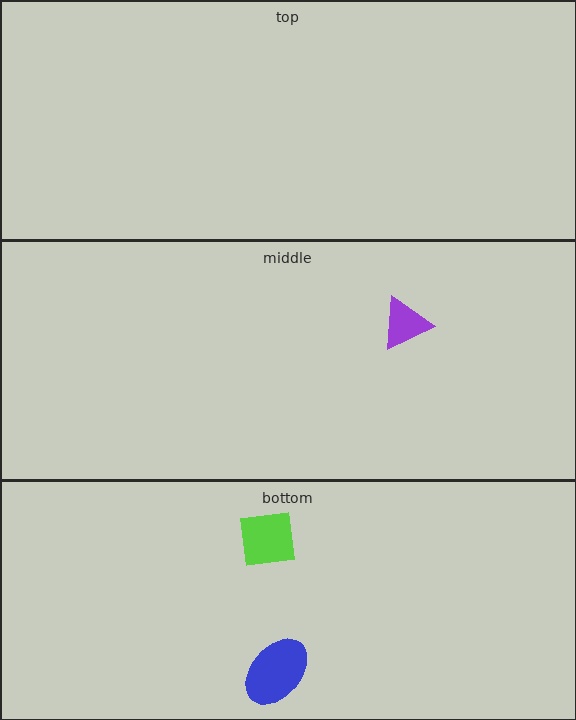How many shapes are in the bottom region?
2.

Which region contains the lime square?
The bottom region.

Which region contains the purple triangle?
The middle region.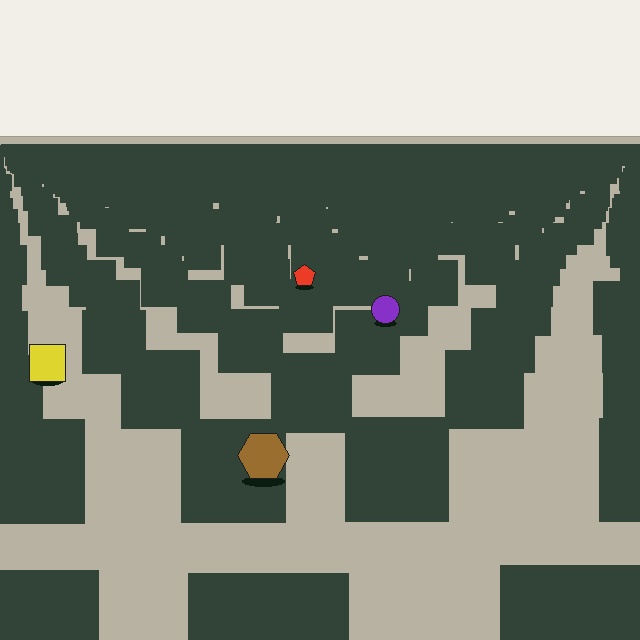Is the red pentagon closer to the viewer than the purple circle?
No. The purple circle is closer — you can tell from the texture gradient: the ground texture is coarser near it.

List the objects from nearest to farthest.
From nearest to farthest: the brown hexagon, the yellow square, the purple circle, the red pentagon.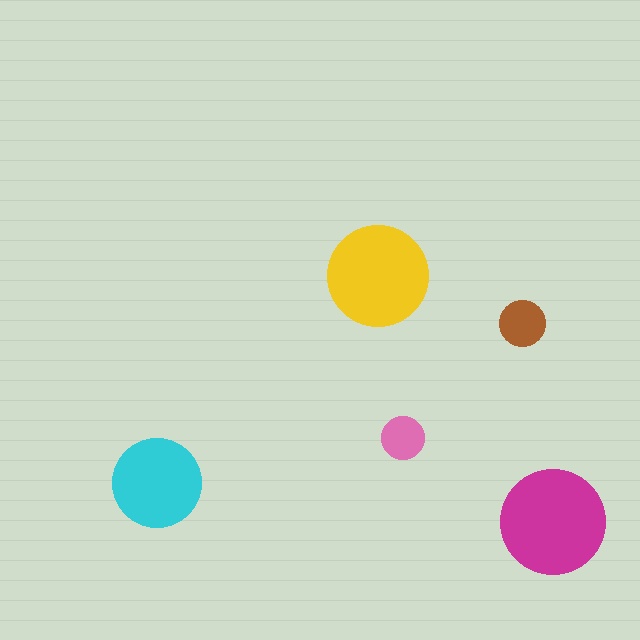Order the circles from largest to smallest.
the magenta one, the yellow one, the cyan one, the brown one, the pink one.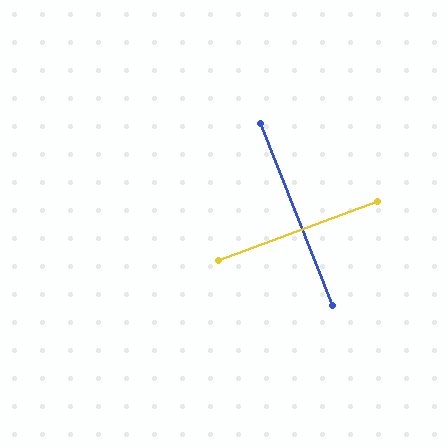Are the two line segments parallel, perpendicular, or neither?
Perpendicular — they meet at approximately 89°.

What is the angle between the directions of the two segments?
Approximately 89 degrees.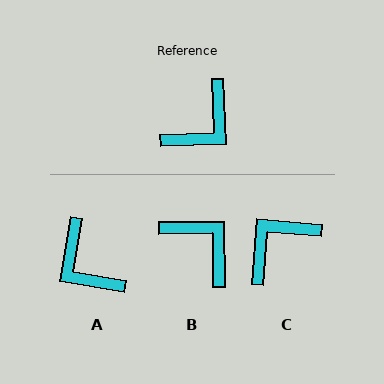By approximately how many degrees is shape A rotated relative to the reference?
Approximately 102 degrees clockwise.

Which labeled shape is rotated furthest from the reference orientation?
C, about 173 degrees away.